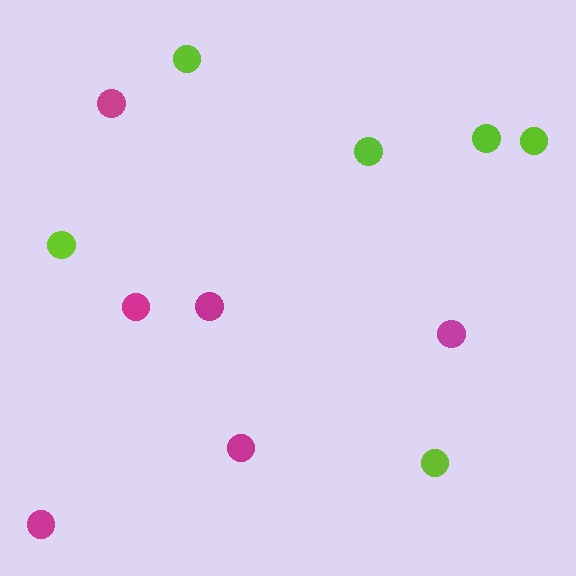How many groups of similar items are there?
There are 2 groups: one group of lime circles (6) and one group of magenta circles (6).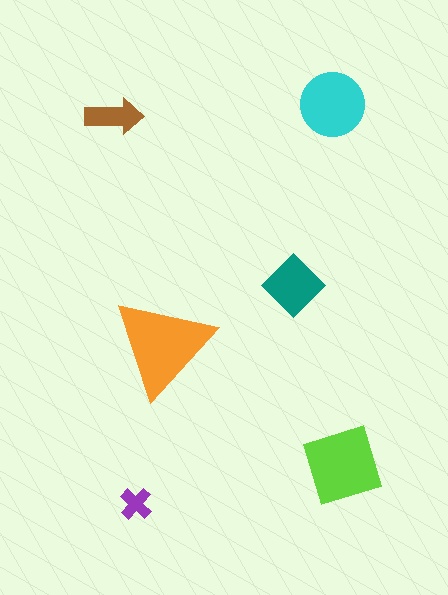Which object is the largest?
The orange triangle.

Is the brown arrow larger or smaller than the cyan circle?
Smaller.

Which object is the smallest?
The purple cross.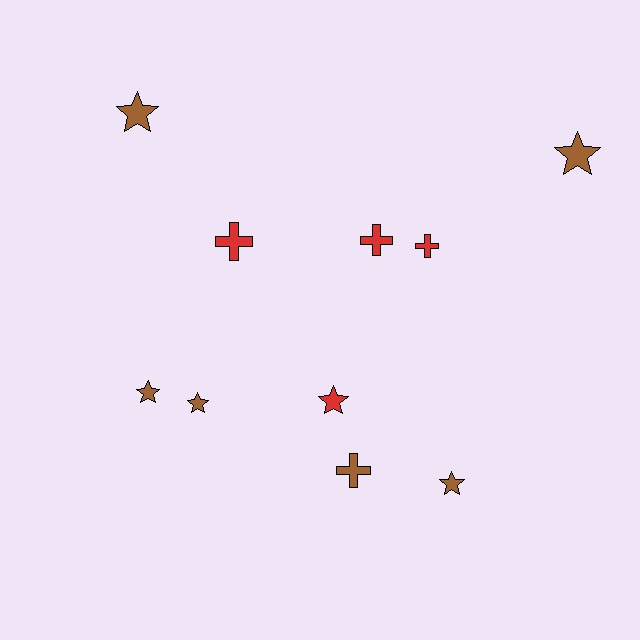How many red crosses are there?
There are 3 red crosses.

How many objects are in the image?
There are 10 objects.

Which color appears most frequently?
Brown, with 6 objects.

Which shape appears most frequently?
Star, with 6 objects.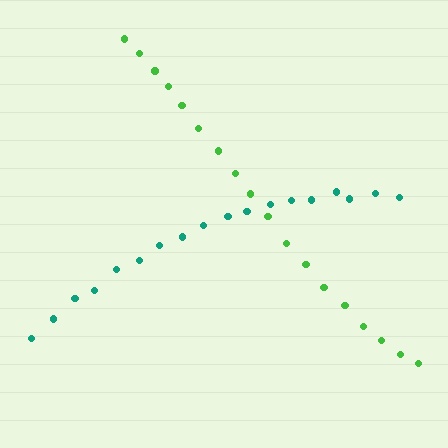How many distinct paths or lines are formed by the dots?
There are 2 distinct paths.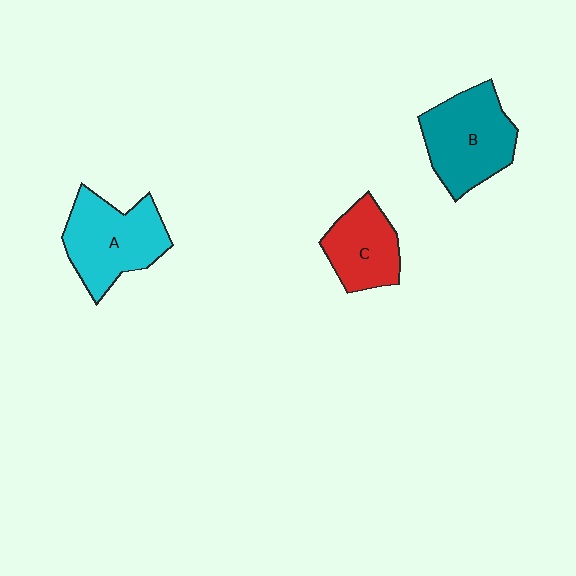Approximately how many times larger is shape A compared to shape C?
Approximately 1.4 times.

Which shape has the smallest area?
Shape C (red).